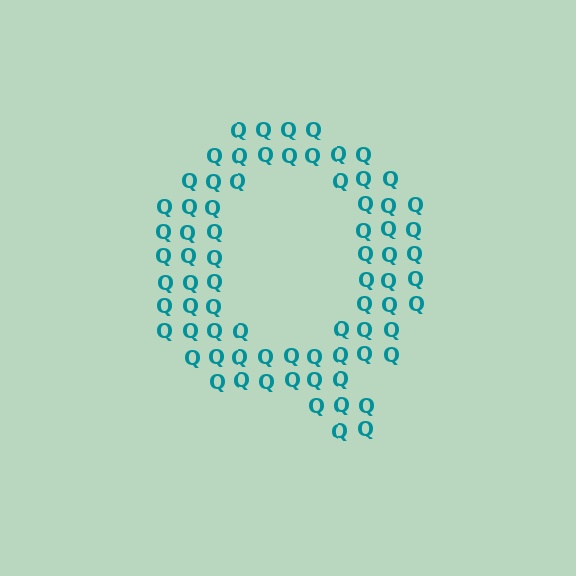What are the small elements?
The small elements are letter Q's.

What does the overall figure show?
The overall figure shows the letter Q.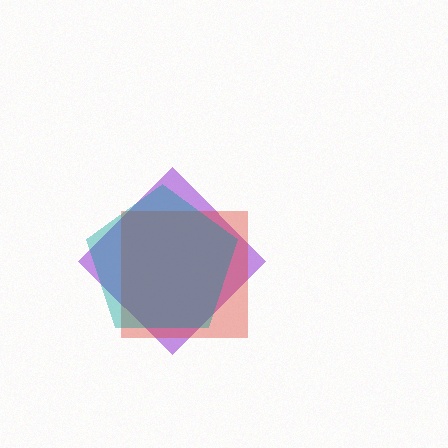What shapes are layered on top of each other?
The layered shapes are: a purple diamond, a red square, a teal pentagon.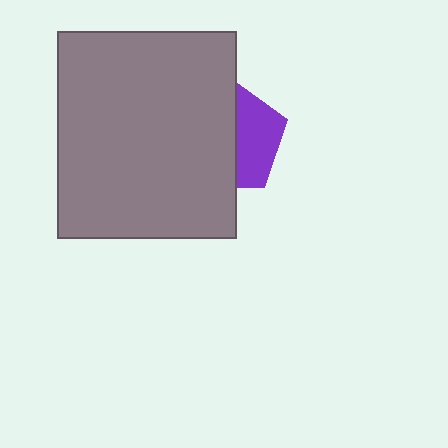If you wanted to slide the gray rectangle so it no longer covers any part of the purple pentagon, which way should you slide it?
Slide it left — that is the most direct way to separate the two shapes.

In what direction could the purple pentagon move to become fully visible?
The purple pentagon could move right. That would shift it out from behind the gray rectangle entirely.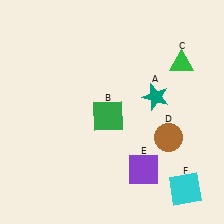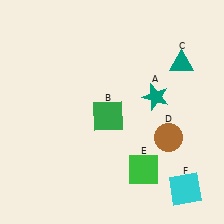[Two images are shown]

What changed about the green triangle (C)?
In Image 1, C is green. In Image 2, it changed to teal.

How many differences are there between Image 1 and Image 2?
There are 2 differences between the two images.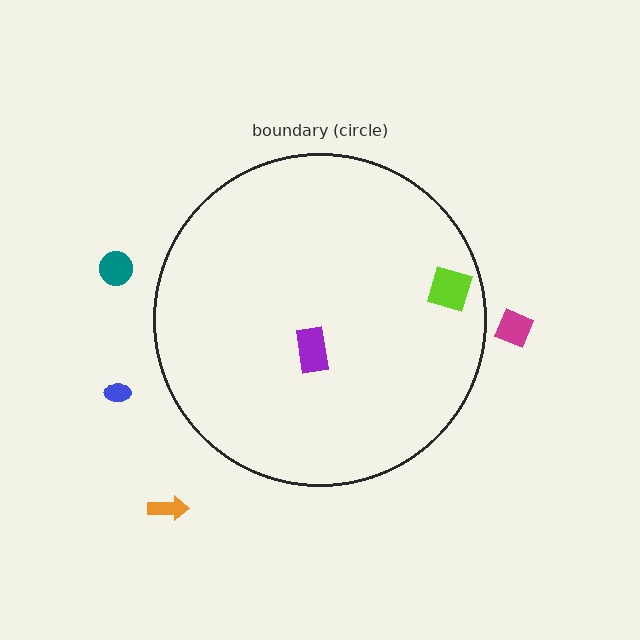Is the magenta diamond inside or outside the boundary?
Outside.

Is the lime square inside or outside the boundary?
Inside.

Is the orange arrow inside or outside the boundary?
Outside.